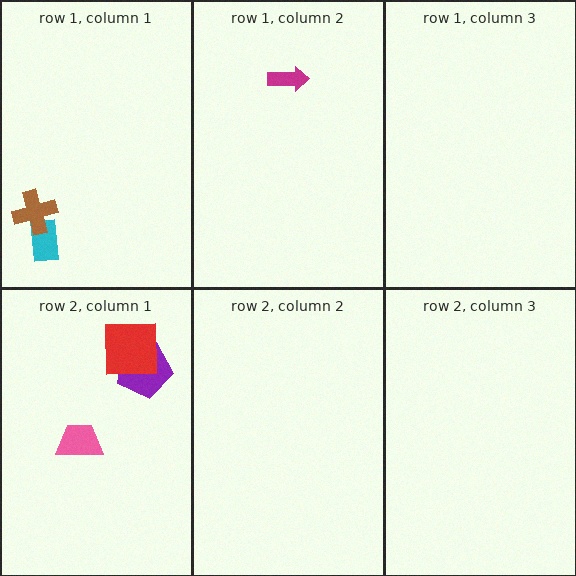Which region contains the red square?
The row 2, column 1 region.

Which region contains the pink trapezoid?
The row 2, column 1 region.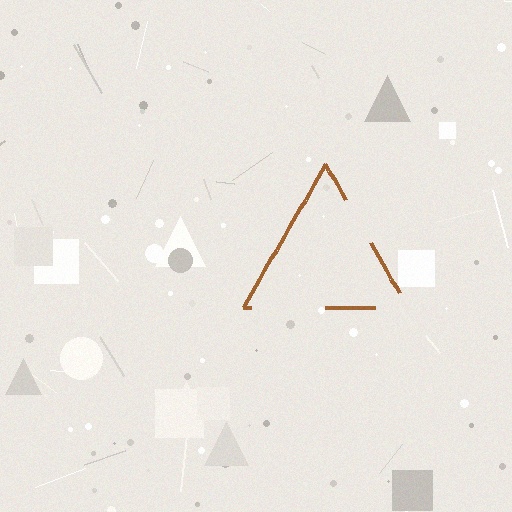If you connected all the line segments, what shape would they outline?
They would outline a triangle.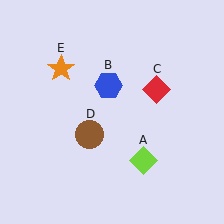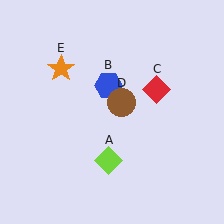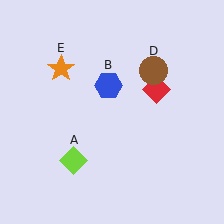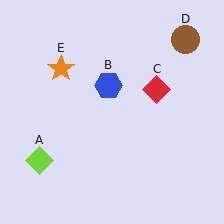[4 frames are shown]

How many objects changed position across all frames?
2 objects changed position: lime diamond (object A), brown circle (object D).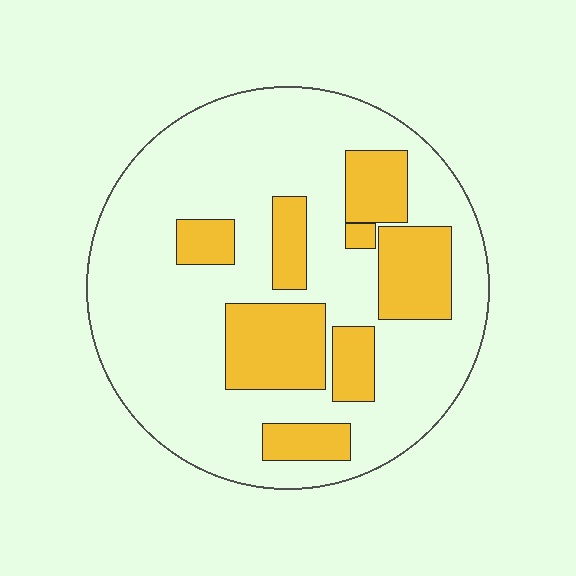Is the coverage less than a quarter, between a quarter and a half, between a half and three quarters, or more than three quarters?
Between a quarter and a half.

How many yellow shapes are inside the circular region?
8.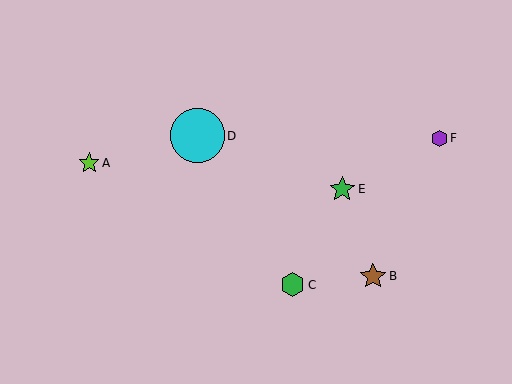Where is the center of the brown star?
The center of the brown star is at (373, 276).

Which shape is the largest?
The cyan circle (labeled D) is the largest.